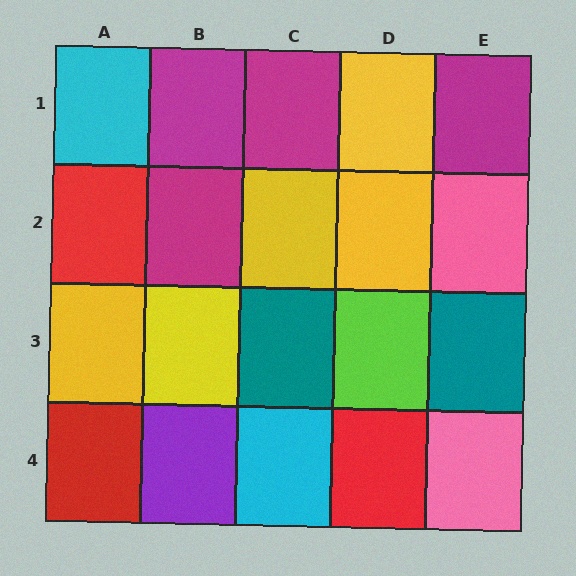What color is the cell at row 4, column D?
Red.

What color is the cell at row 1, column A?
Cyan.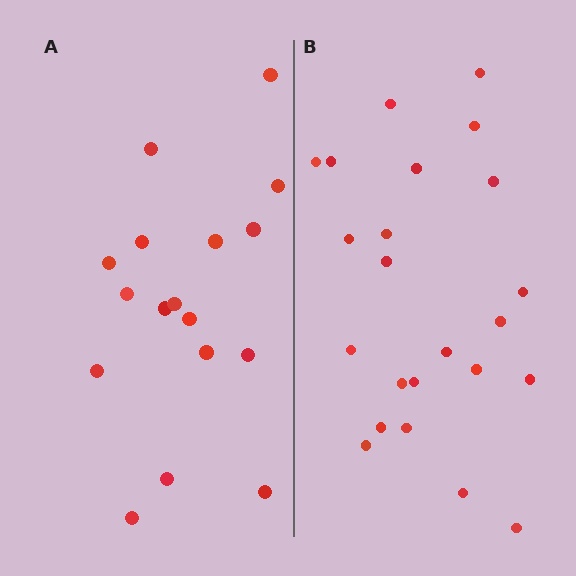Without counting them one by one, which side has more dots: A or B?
Region B (the right region) has more dots.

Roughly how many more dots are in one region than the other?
Region B has about 6 more dots than region A.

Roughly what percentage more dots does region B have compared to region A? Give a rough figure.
About 35% more.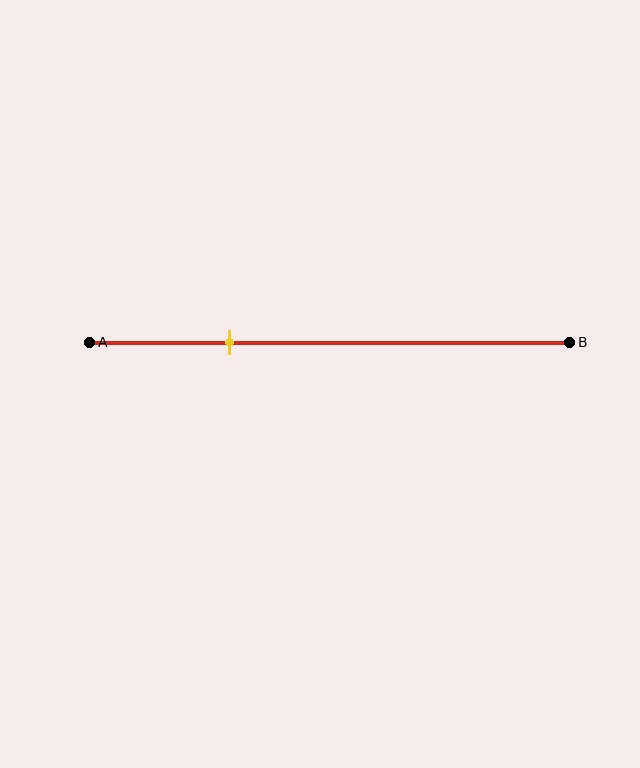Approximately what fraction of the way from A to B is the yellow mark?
The yellow mark is approximately 30% of the way from A to B.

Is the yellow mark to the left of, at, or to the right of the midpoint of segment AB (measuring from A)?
The yellow mark is to the left of the midpoint of segment AB.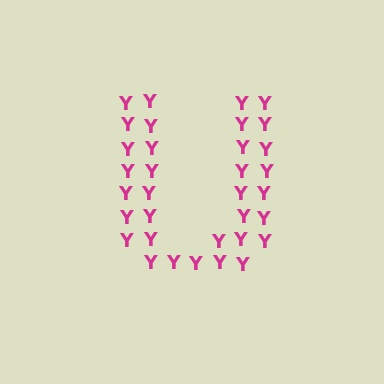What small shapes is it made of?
It is made of small letter Y's.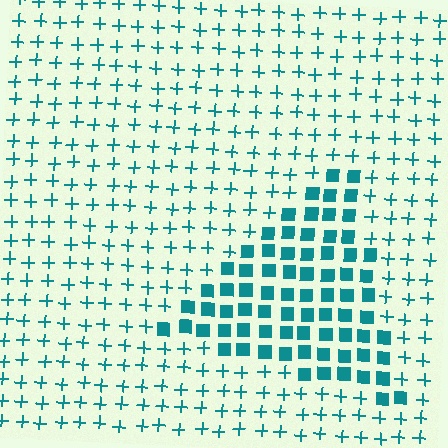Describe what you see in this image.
The image is filled with small teal elements arranged in a uniform grid. A triangle-shaped region contains squares, while the surrounding area contains plus signs. The boundary is defined purely by the change in element shape.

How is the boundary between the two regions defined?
The boundary is defined by a change in element shape: squares inside vs. plus signs outside. All elements share the same color and spacing.